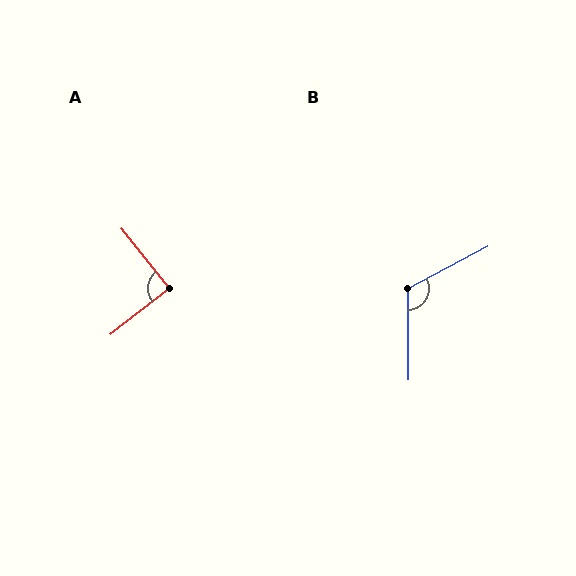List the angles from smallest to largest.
A (89°), B (117°).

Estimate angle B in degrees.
Approximately 117 degrees.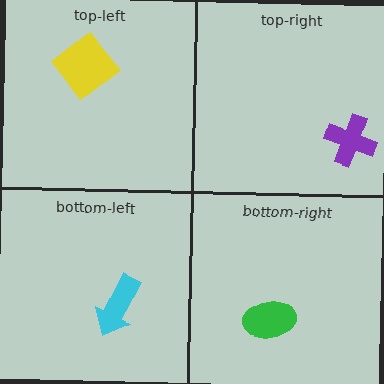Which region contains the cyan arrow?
The bottom-left region.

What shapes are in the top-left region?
The yellow diamond.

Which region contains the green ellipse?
The bottom-right region.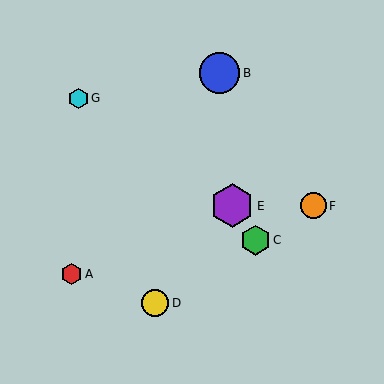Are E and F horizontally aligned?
Yes, both are at y≈206.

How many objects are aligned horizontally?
2 objects (E, F) are aligned horizontally.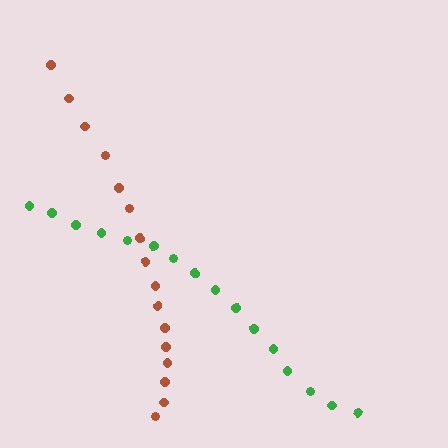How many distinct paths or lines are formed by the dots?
There are 2 distinct paths.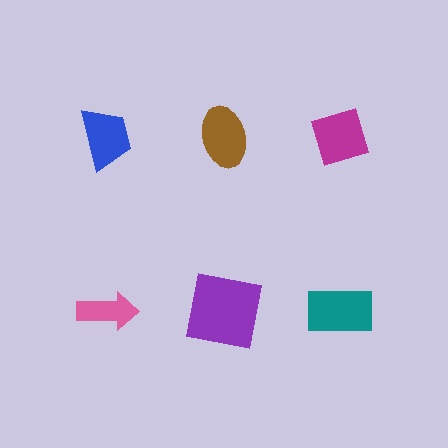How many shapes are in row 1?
3 shapes.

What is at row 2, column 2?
A purple square.